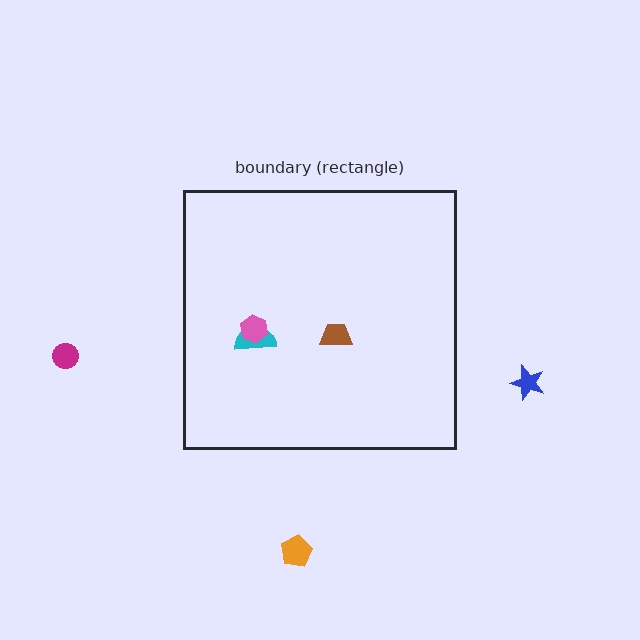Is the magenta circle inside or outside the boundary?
Outside.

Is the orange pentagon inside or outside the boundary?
Outside.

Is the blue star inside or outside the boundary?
Outside.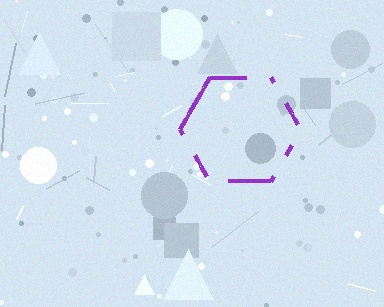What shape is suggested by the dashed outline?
The dashed outline suggests a hexagon.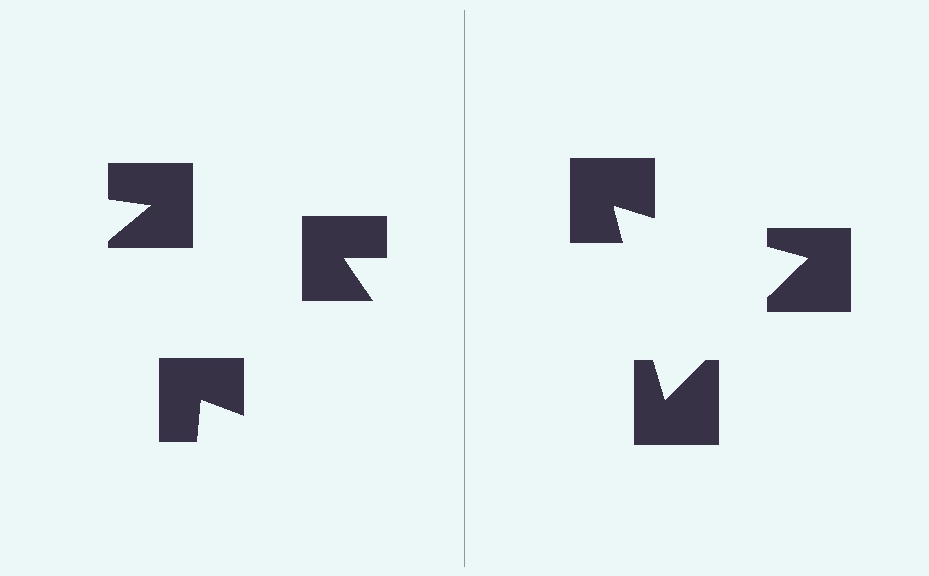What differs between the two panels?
The notched squares are positioned identically on both sides; only the wedge orientations differ. On the right they align to a triangle; on the left they are misaligned.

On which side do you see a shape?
An illusory triangle appears on the right side. On the left side the wedge cuts are rotated, so no coherent shape forms.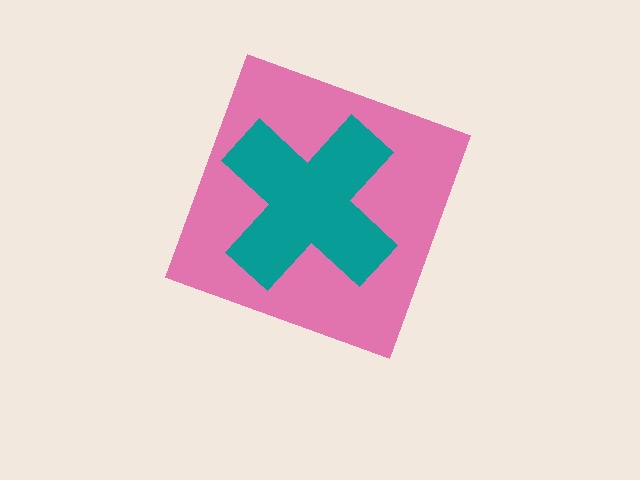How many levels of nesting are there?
2.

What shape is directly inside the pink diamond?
The teal cross.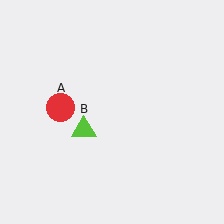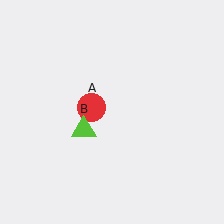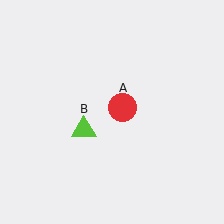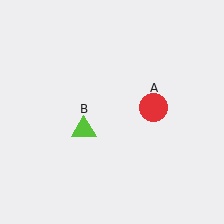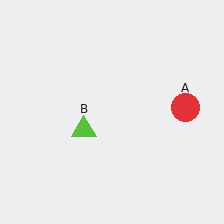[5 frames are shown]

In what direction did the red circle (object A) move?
The red circle (object A) moved right.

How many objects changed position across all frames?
1 object changed position: red circle (object A).